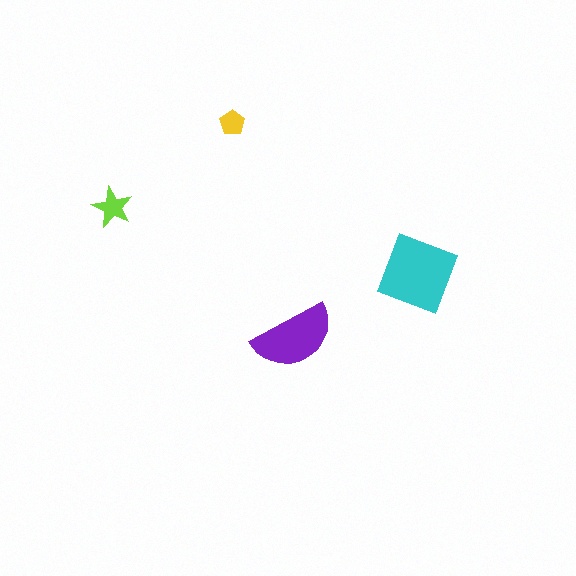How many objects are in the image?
There are 4 objects in the image.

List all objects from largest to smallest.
The cyan diamond, the purple semicircle, the lime star, the yellow pentagon.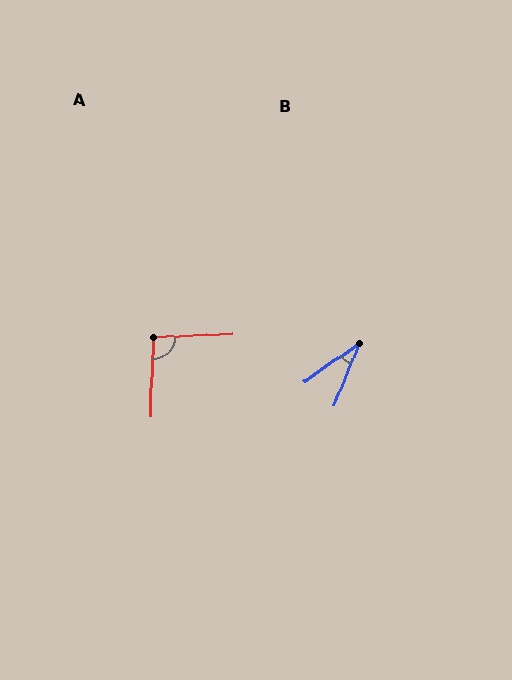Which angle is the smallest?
B, at approximately 33 degrees.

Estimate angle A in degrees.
Approximately 94 degrees.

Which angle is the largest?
A, at approximately 94 degrees.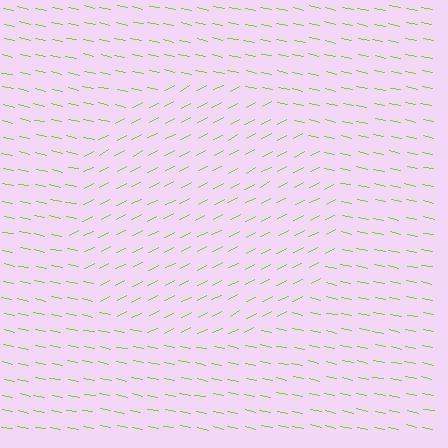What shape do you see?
I see a circle.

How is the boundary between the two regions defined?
The boundary is defined purely by a change in line orientation (approximately 39 degrees difference). All lines are the same color and thickness.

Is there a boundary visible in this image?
Yes, there is a texture boundary formed by a change in line orientation.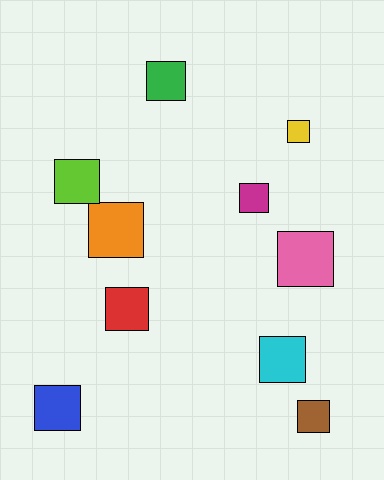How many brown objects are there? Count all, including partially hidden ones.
There is 1 brown object.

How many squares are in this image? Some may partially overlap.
There are 10 squares.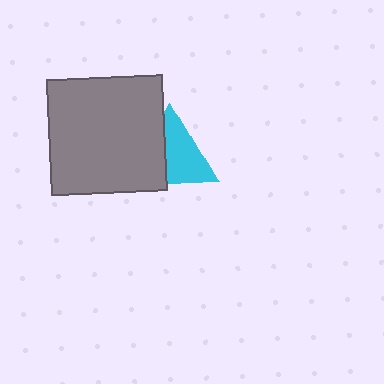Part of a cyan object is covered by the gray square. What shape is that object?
It is a triangle.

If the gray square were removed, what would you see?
You would see the complete cyan triangle.